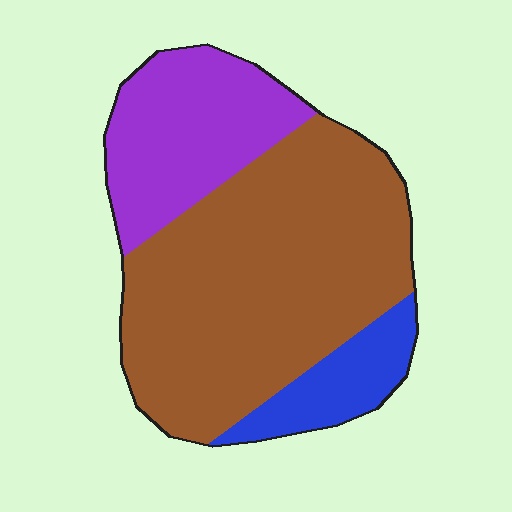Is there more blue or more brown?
Brown.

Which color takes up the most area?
Brown, at roughly 60%.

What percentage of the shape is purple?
Purple takes up about one quarter (1/4) of the shape.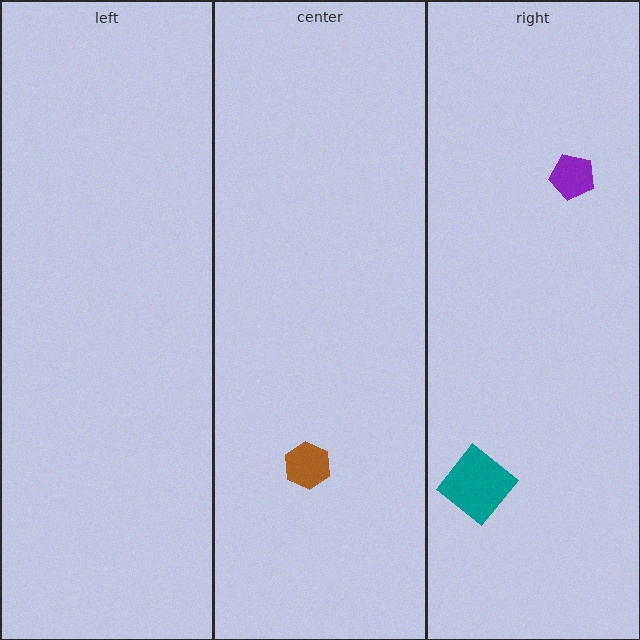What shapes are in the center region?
The brown hexagon.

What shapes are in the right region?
The purple pentagon, the teal diamond.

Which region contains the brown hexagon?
The center region.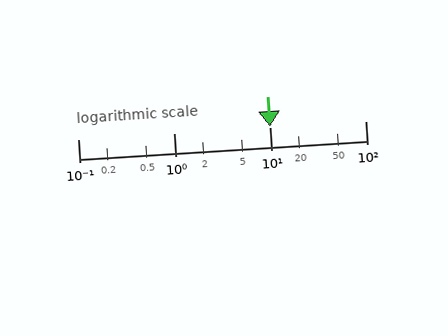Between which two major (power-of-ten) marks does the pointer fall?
The pointer is between 10 and 100.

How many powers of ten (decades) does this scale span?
The scale spans 3 decades, from 0.1 to 100.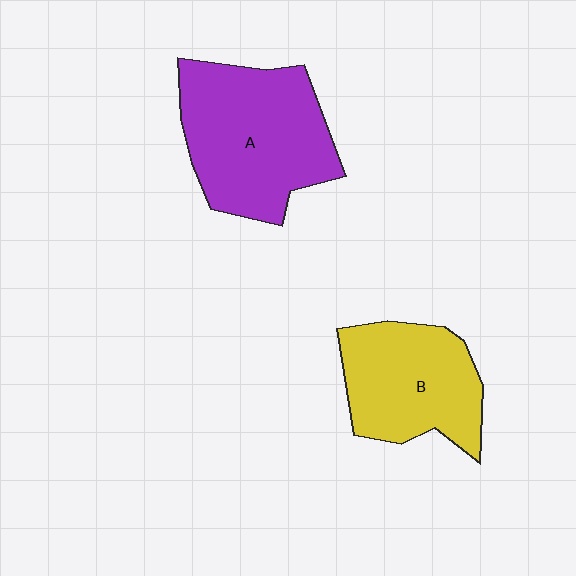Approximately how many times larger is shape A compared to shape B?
Approximately 1.3 times.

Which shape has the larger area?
Shape A (purple).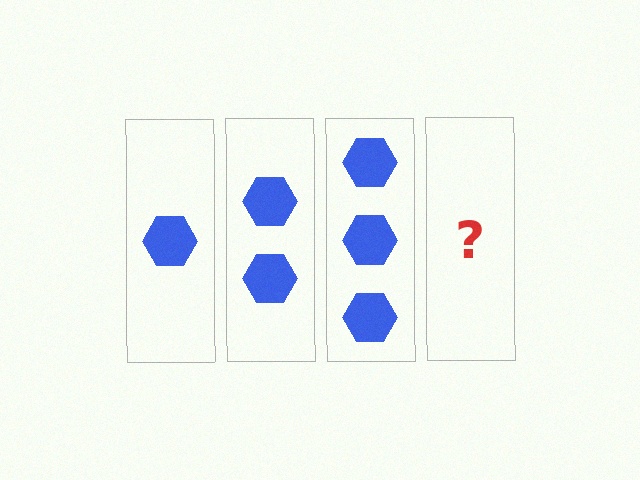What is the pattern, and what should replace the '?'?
The pattern is that each step adds one more hexagon. The '?' should be 4 hexagons.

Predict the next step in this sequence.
The next step is 4 hexagons.